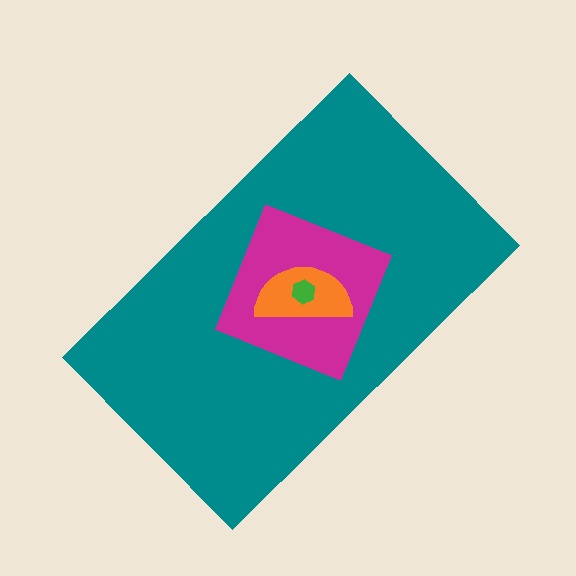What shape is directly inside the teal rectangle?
The magenta square.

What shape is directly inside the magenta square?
The orange semicircle.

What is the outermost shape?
The teal rectangle.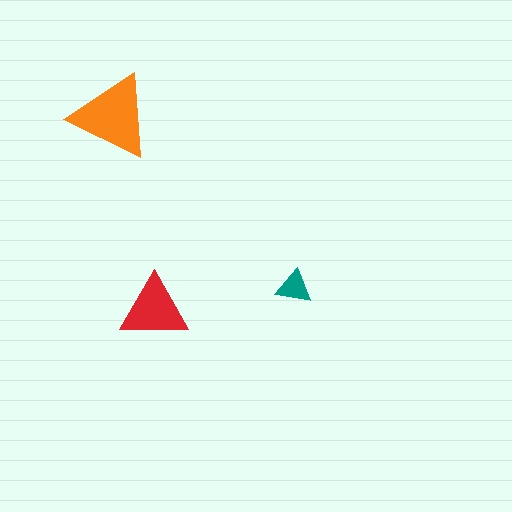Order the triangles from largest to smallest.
the orange one, the red one, the teal one.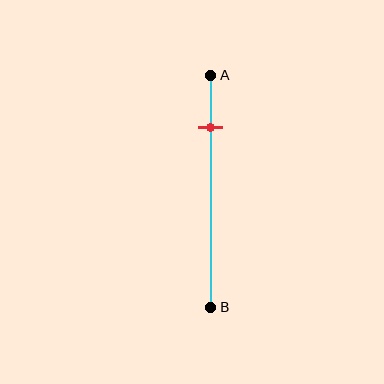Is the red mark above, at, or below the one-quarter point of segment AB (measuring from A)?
The red mark is approximately at the one-quarter point of segment AB.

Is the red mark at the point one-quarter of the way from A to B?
Yes, the mark is approximately at the one-quarter point.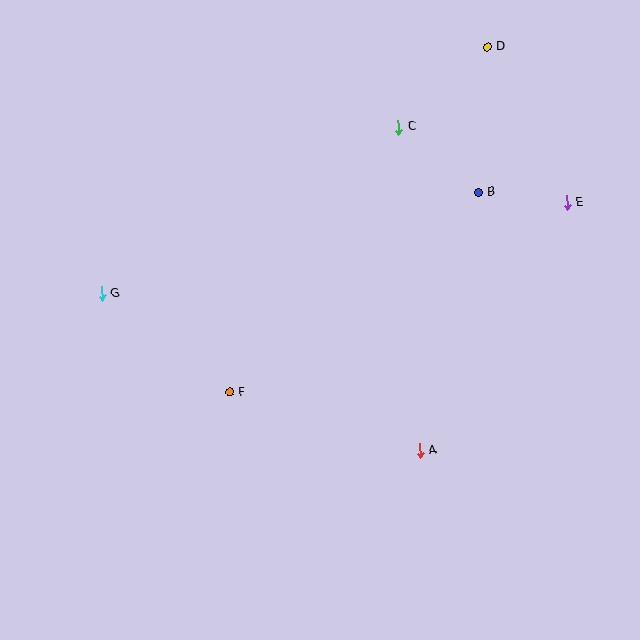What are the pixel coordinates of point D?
Point D is at (487, 47).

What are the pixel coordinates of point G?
Point G is at (102, 293).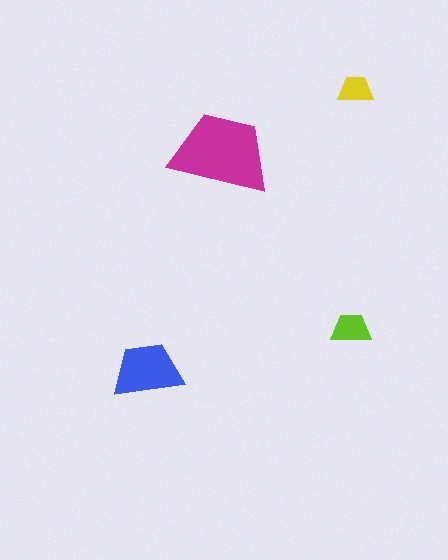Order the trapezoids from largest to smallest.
the magenta one, the blue one, the lime one, the yellow one.